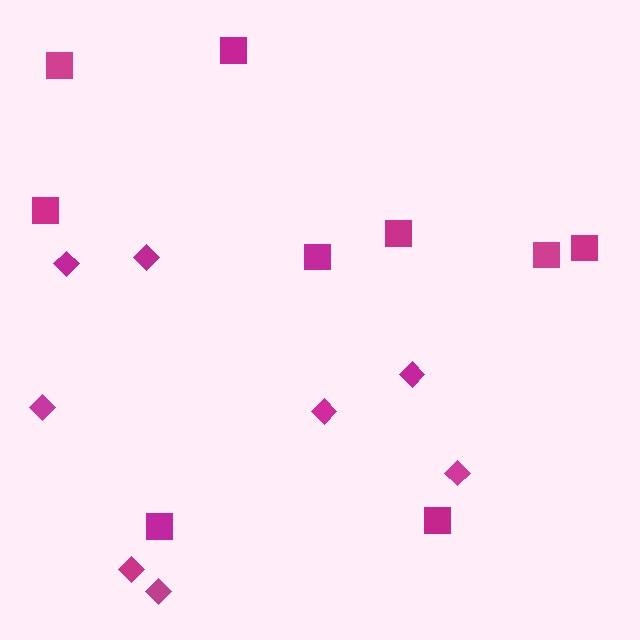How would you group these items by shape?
There are 2 groups: one group of diamonds (8) and one group of squares (9).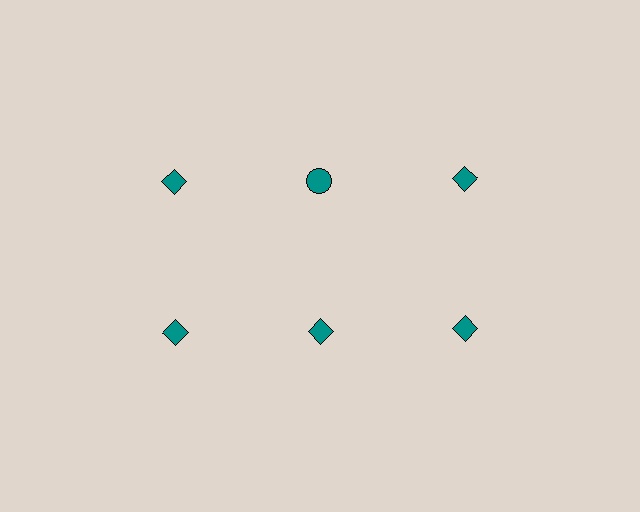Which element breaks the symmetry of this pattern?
The teal circle in the top row, second from left column breaks the symmetry. All other shapes are teal diamonds.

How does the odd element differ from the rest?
It has a different shape: circle instead of diamond.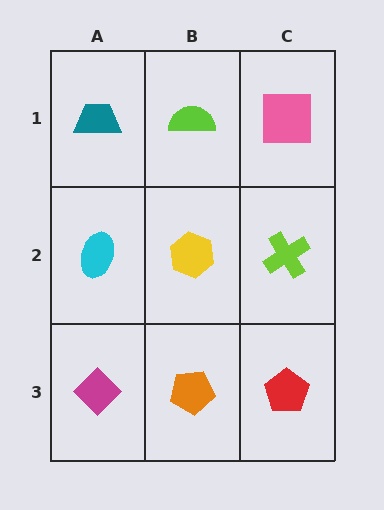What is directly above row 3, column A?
A cyan ellipse.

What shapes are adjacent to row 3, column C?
A lime cross (row 2, column C), an orange pentagon (row 3, column B).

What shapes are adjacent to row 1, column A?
A cyan ellipse (row 2, column A), a lime semicircle (row 1, column B).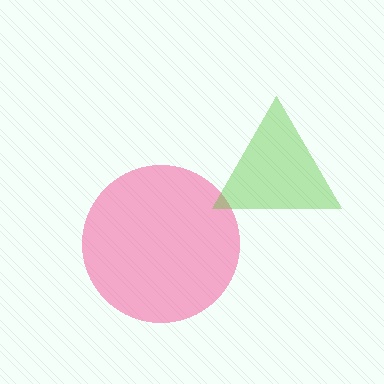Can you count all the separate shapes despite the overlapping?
Yes, there are 2 separate shapes.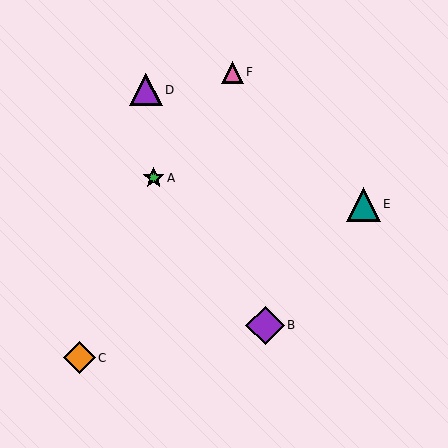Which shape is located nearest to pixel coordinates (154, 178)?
The green star (labeled A) at (154, 178) is nearest to that location.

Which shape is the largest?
The purple diamond (labeled B) is the largest.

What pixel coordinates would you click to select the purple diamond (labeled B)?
Click at (265, 325) to select the purple diamond B.